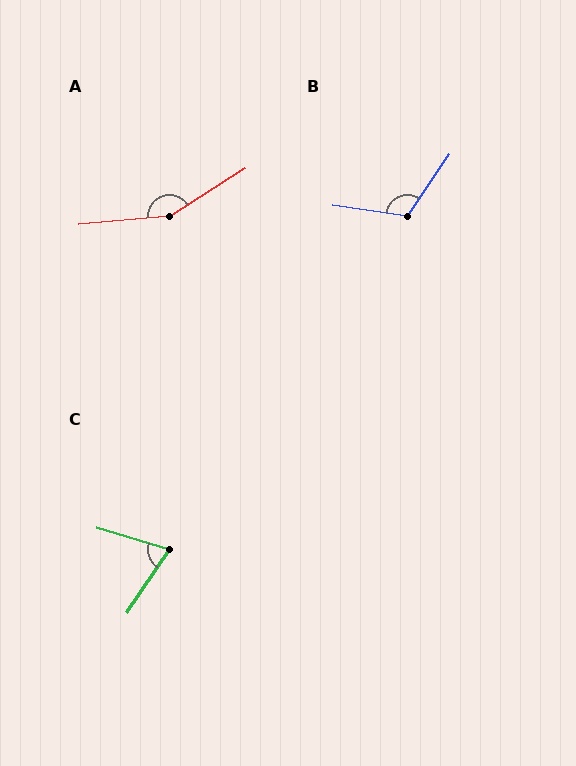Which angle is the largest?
A, at approximately 152 degrees.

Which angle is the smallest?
C, at approximately 72 degrees.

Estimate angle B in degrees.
Approximately 116 degrees.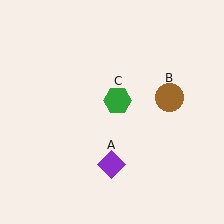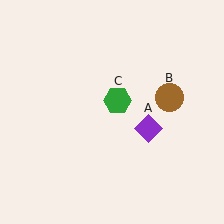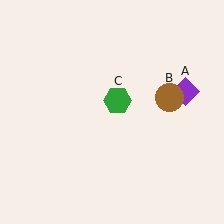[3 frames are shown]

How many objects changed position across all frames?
1 object changed position: purple diamond (object A).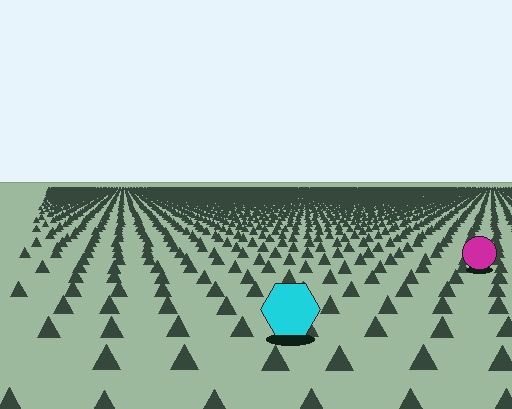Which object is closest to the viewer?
The cyan hexagon is closest. The texture marks near it are larger and more spread out.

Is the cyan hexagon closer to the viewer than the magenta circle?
Yes. The cyan hexagon is closer — you can tell from the texture gradient: the ground texture is coarser near it.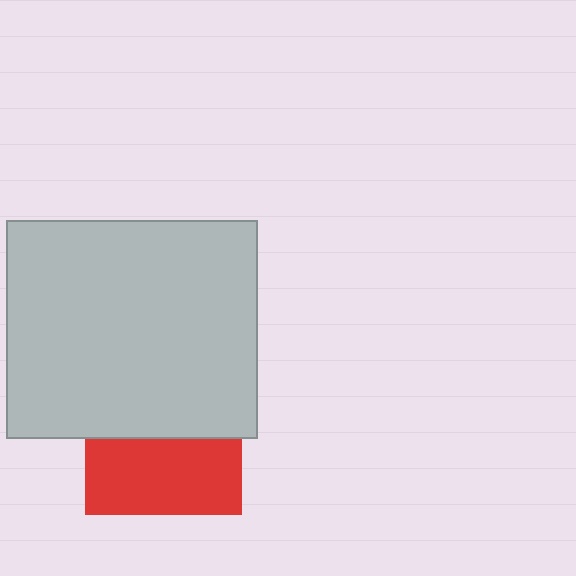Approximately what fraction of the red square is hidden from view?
Roughly 52% of the red square is hidden behind the light gray rectangle.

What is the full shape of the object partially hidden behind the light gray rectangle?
The partially hidden object is a red square.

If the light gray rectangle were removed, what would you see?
You would see the complete red square.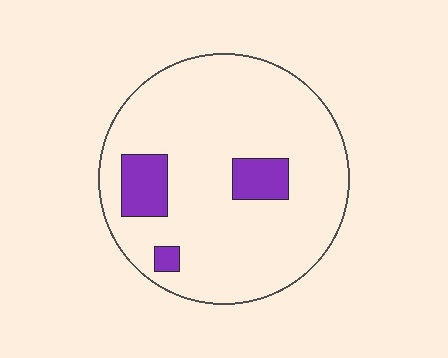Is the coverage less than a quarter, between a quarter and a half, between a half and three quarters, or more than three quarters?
Less than a quarter.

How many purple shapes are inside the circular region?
3.